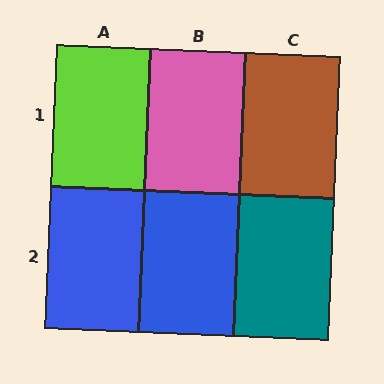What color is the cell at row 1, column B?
Pink.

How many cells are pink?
1 cell is pink.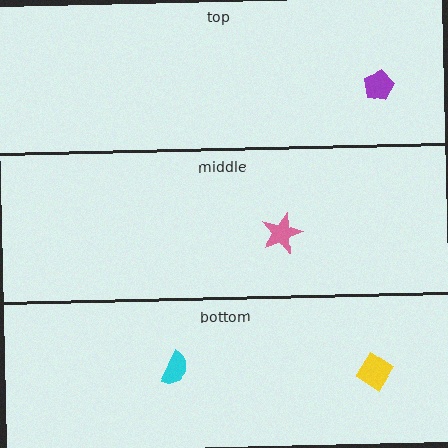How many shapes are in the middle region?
1.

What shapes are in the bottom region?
The cyan semicircle, the yellow diamond.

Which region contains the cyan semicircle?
The bottom region.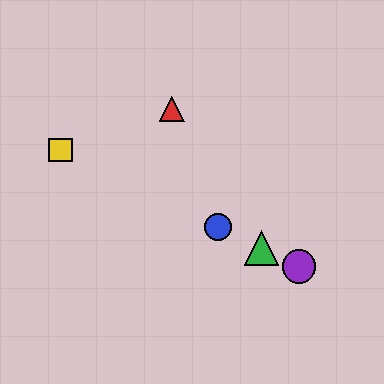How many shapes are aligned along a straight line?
4 shapes (the blue circle, the green triangle, the yellow square, the purple circle) are aligned along a straight line.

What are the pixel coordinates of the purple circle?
The purple circle is at (299, 266).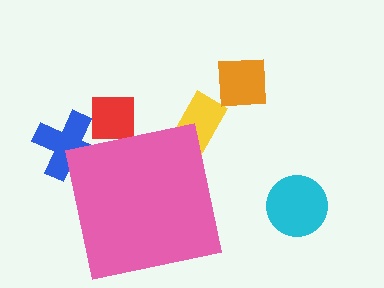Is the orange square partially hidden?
No, the orange square is fully visible.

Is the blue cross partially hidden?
Yes, the blue cross is partially hidden behind the pink square.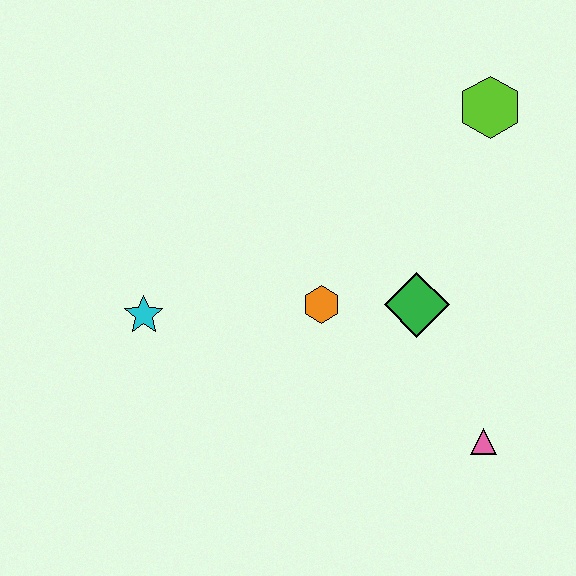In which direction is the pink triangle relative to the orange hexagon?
The pink triangle is to the right of the orange hexagon.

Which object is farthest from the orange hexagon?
The lime hexagon is farthest from the orange hexagon.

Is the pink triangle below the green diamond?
Yes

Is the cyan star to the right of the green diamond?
No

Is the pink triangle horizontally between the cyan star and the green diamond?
No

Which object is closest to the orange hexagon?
The green diamond is closest to the orange hexagon.